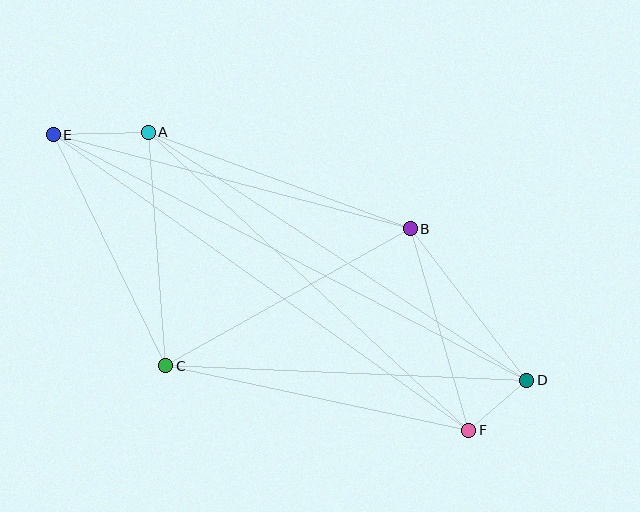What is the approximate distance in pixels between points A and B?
The distance between A and B is approximately 279 pixels.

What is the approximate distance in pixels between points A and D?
The distance between A and D is approximately 452 pixels.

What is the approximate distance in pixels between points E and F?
The distance between E and F is approximately 510 pixels.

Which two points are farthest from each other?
Points D and E are farthest from each other.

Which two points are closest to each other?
Points D and F are closest to each other.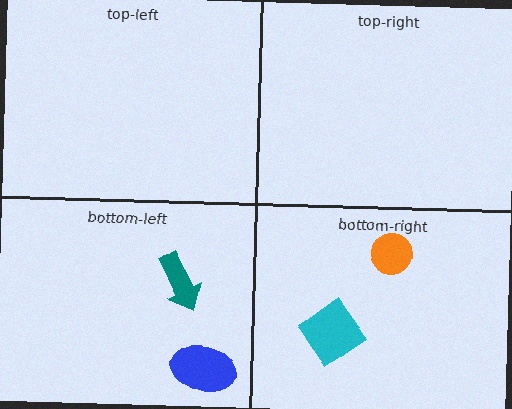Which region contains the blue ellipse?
The bottom-left region.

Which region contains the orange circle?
The bottom-right region.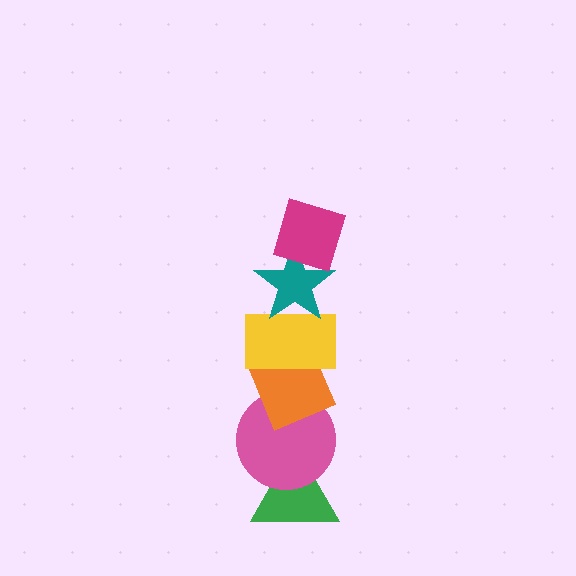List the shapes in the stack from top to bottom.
From top to bottom: the magenta diamond, the teal star, the yellow rectangle, the orange diamond, the pink circle, the green triangle.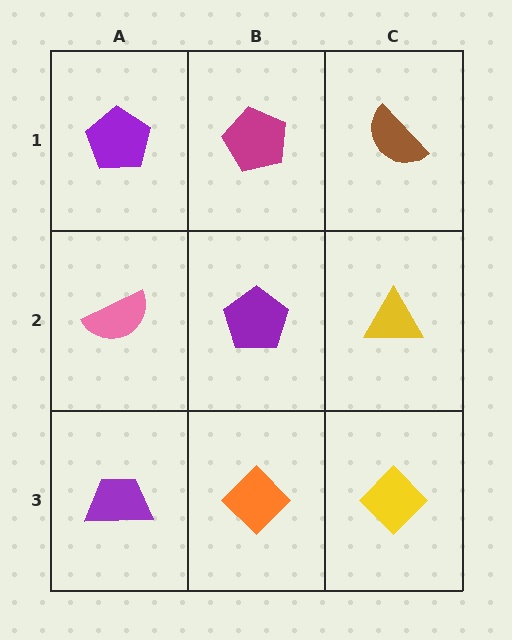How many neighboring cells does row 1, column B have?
3.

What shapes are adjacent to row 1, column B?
A purple pentagon (row 2, column B), a purple pentagon (row 1, column A), a brown semicircle (row 1, column C).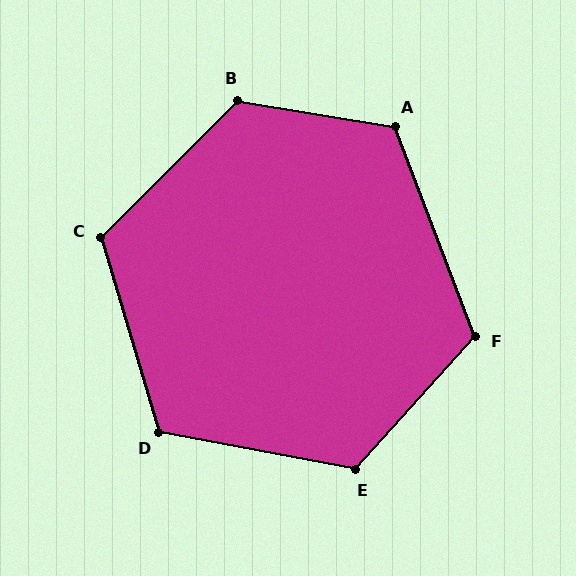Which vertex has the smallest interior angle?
F, at approximately 117 degrees.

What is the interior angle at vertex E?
Approximately 121 degrees (obtuse).